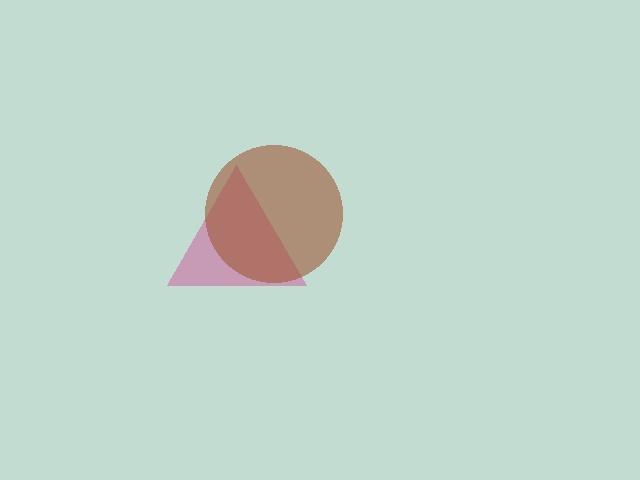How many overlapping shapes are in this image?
There are 2 overlapping shapes in the image.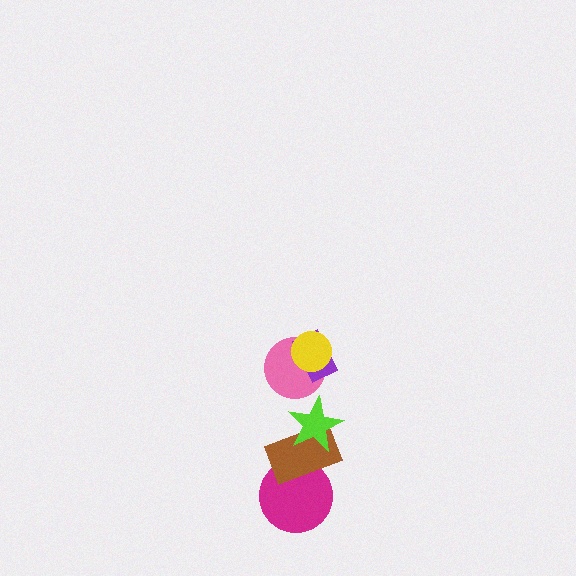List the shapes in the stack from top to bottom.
From top to bottom: the yellow circle, the purple rectangle, the pink circle, the lime star, the brown rectangle, the magenta circle.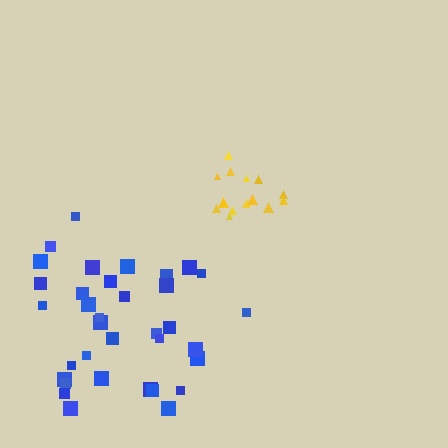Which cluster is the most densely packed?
Yellow.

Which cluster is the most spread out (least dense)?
Blue.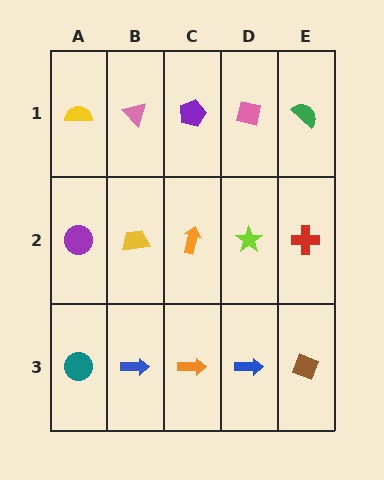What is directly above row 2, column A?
A yellow semicircle.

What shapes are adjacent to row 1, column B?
A yellow trapezoid (row 2, column B), a yellow semicircle (row 1, column A), a purple pentagon (row 1, column C).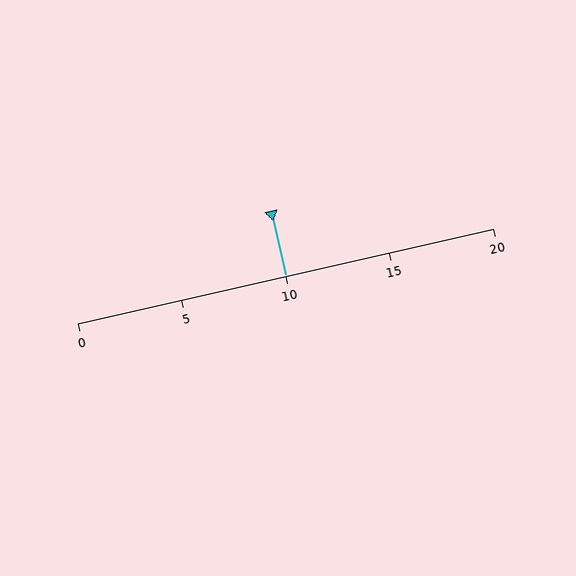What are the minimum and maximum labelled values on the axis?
The axis runs from 0 to 20.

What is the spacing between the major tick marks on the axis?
The major ticks are spaced 5 apart.